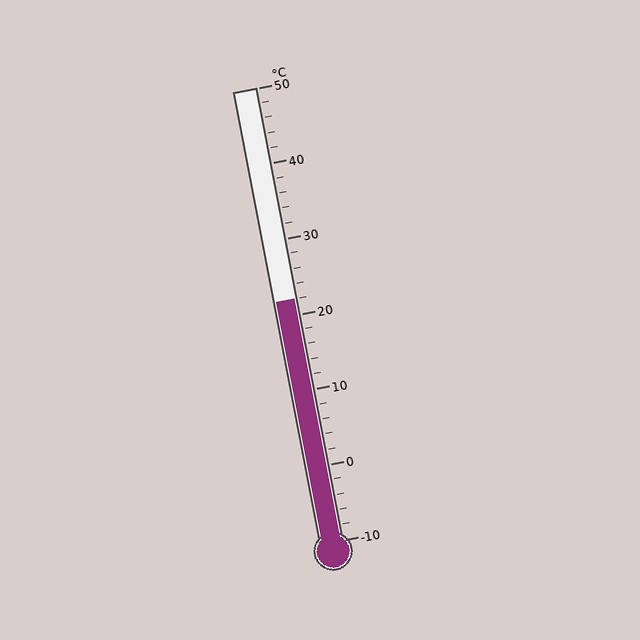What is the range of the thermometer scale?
The thermometer scale ranges from -10°C to 50°C.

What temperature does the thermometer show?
The thermometer shows approximately 22°C.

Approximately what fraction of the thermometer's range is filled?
The thermometer is filled to approximately 55% of its range.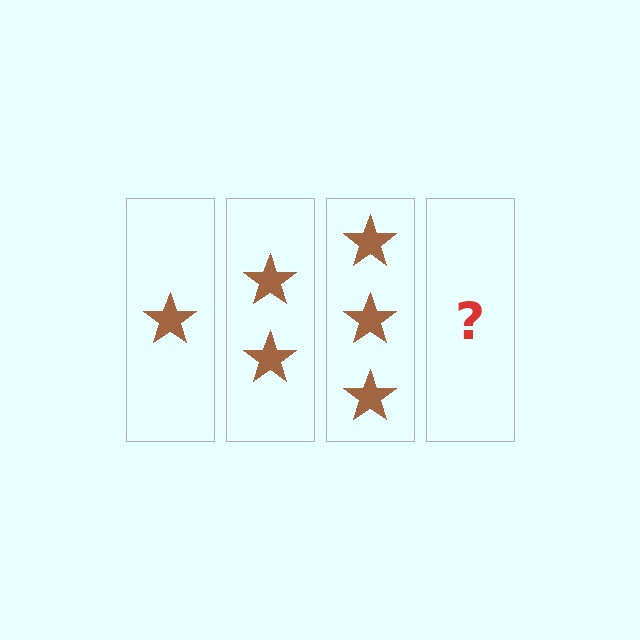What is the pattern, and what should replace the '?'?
The pattern is that each step adds one more star. The '?' should be 4 stars.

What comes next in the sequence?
The next element should be 4 stars.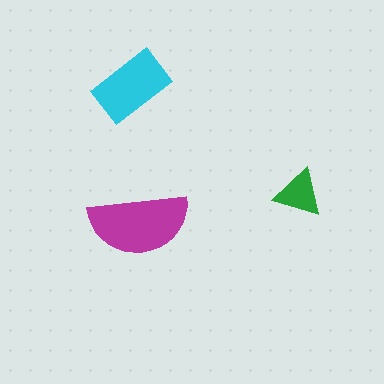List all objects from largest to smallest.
The magenta semicircle, the cyan rectangle, the green triangle.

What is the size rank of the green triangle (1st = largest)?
3rd.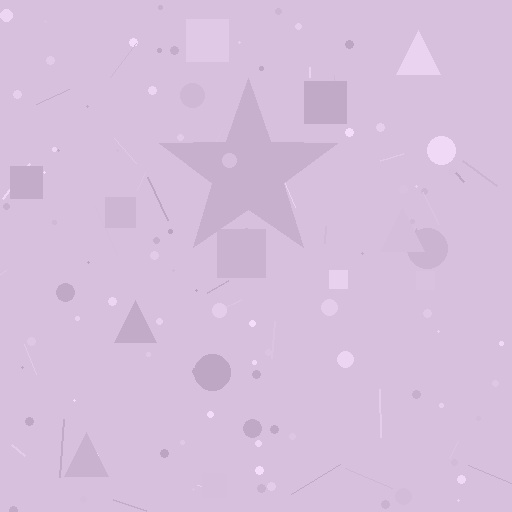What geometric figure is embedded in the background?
A star is embedded in the background.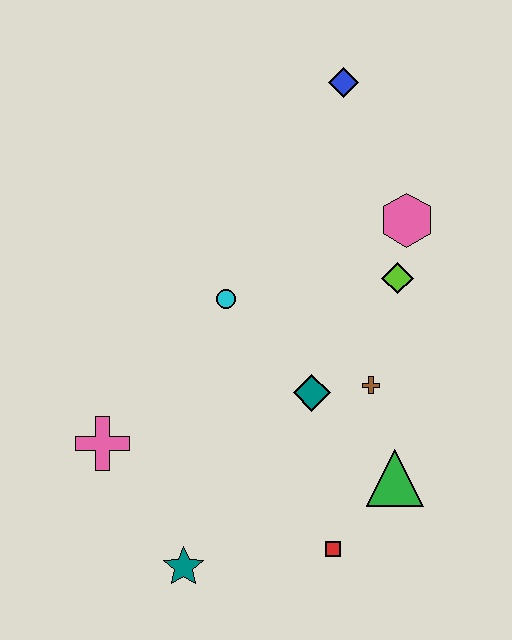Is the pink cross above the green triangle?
Yes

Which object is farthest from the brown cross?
The blue diamond is farthest from the brown cross.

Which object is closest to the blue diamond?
The pink hexagon is closest to the blue diamond.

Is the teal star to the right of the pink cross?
Yes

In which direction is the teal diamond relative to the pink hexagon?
The teal diamond is below the pink hexagon.